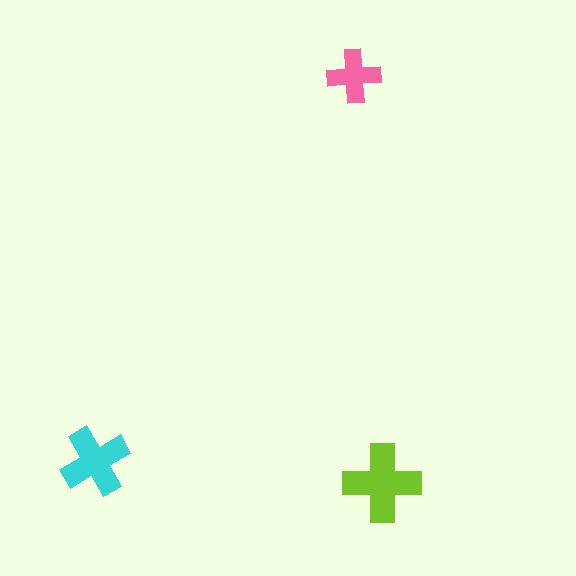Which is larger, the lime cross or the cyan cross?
The lime one.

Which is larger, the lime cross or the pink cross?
The lime one.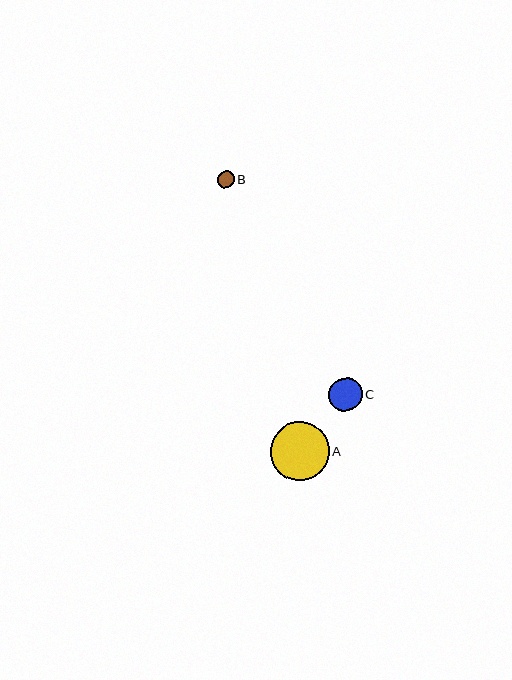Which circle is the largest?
Circle A is the largest with a size of approximately 58 pixels.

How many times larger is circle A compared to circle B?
Circle A is approximately 3.5 times the size of circle B.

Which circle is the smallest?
Circle B is the smallest with a size of approximately 17 pixels.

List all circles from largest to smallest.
From largest to smallest: A, C, B.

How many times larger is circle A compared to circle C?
Circle A is approximately 1.7 times the size of circle C.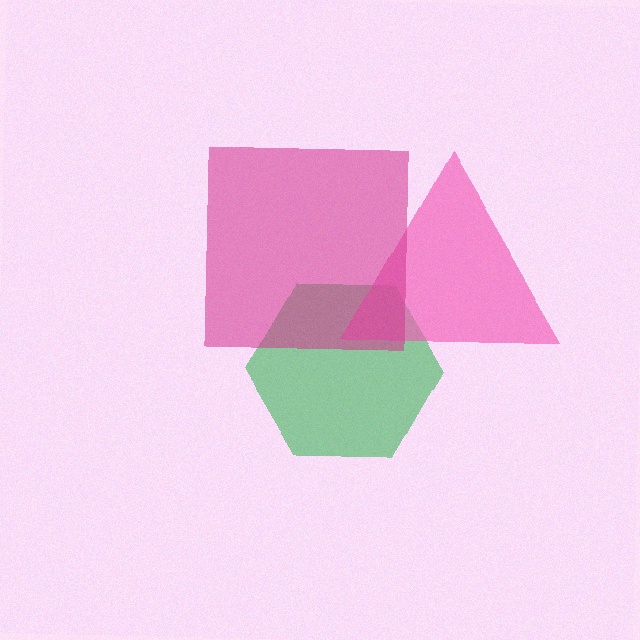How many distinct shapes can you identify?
There are 3 distinct shapes: a green hexagon, a pink triangle, a magenta square.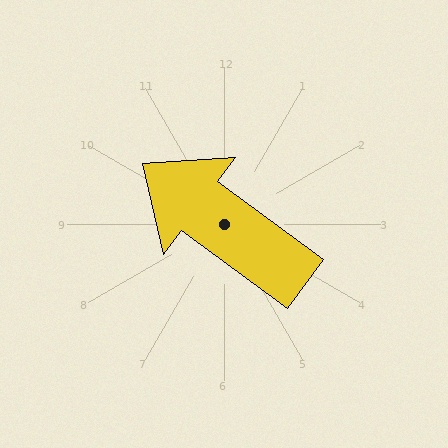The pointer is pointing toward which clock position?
Roughly 10 o'clock.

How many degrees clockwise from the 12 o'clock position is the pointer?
Approximately 306 degrees.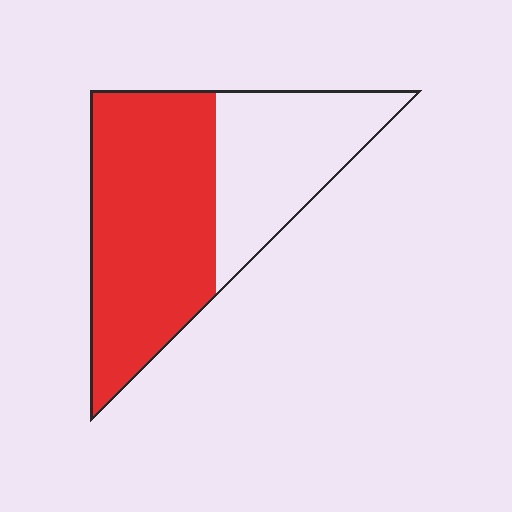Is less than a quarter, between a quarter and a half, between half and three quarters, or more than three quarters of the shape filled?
Between half and three quarters.